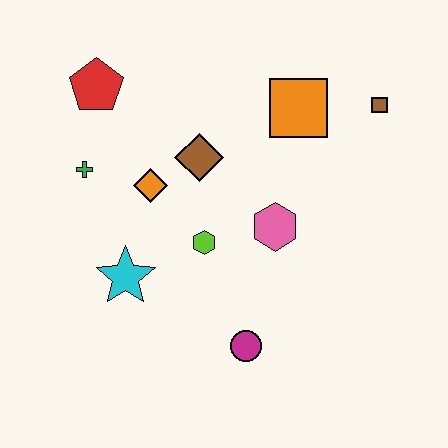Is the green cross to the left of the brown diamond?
Yes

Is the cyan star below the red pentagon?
Yes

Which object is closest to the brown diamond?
The orange diamond is closest to the brown diamond.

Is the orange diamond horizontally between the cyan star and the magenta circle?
Yes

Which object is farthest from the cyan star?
The brown square is farthest from the cyan star.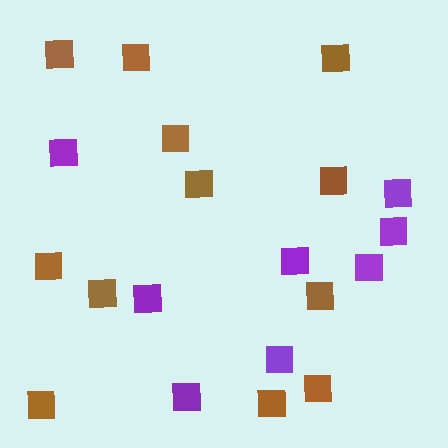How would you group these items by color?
There are 2 groups: one group of brown squares (12) and one group of purple squares (8).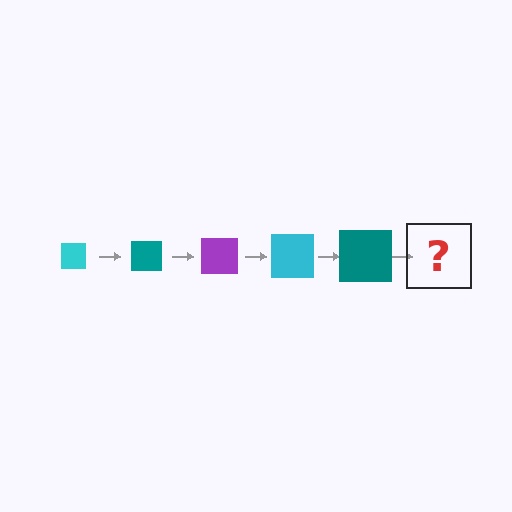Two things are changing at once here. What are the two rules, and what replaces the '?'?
The two rules are that the square grows larger each step and the color cycles through cyan, teal, and purple. The '?' should be a purple square, larger than the previous one.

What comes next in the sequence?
The next element should be a purple square, larger than the previous one.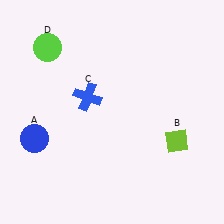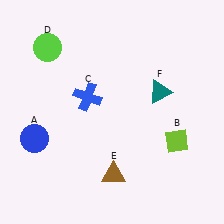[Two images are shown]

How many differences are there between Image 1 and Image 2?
There are 2 differences between the two images.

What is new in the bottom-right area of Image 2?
A brown triangle (E) was added in the bottom-right area of Image 2.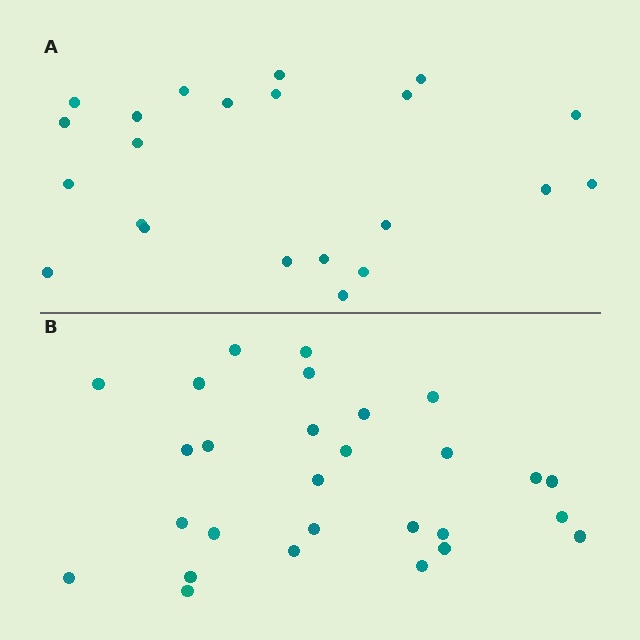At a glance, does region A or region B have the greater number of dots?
Region B (the bottom region) has more dots.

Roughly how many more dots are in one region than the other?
Region B has about 6 more dots than region A.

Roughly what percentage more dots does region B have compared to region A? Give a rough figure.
About 25% more.